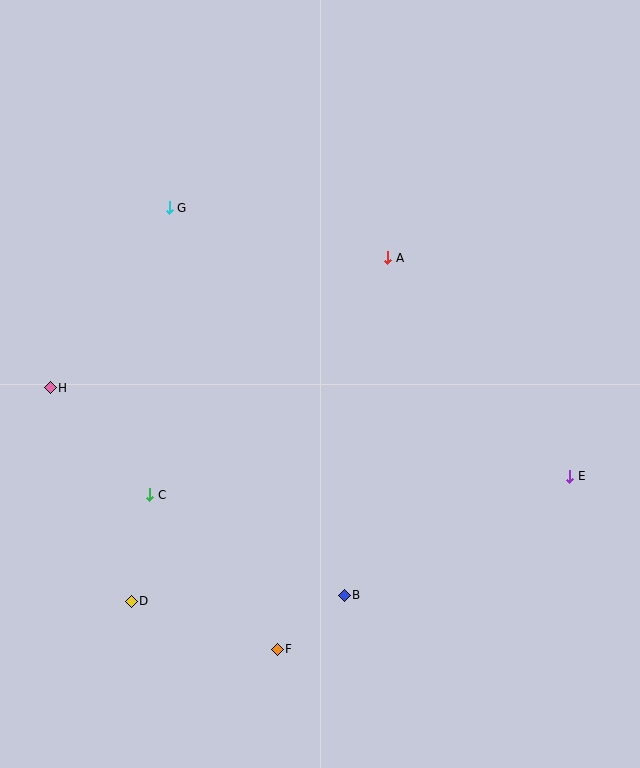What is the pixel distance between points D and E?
The distance between D and E is 456 pixels.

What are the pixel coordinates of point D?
Point D is at (131, 601).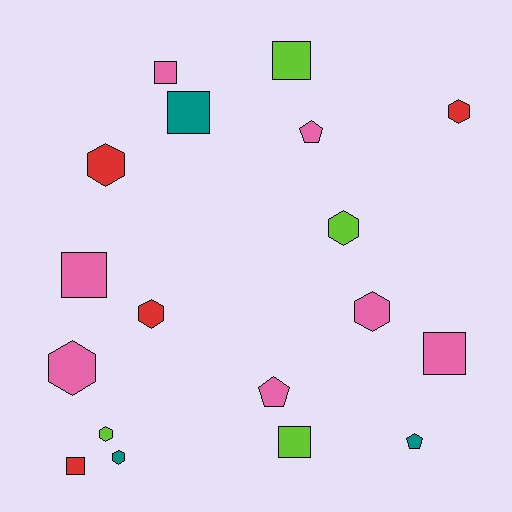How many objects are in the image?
There are 18 objects.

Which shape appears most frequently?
Hexagon, with 8 objects.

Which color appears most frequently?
Pink, with 7 objects.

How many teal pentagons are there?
There is 1 teal pentagon.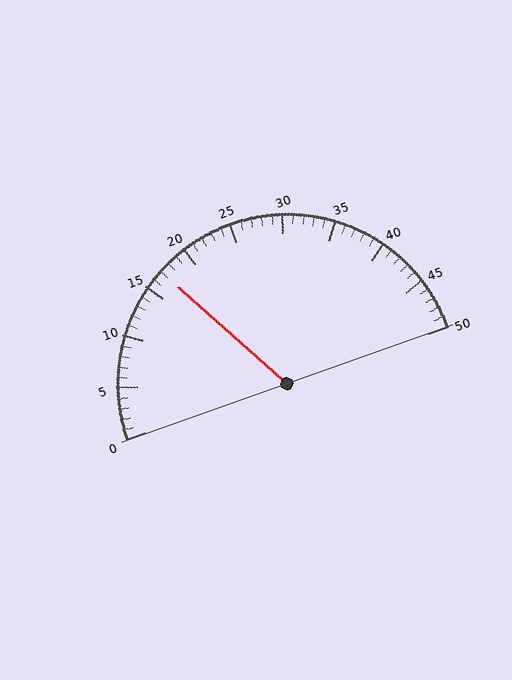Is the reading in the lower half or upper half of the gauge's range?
The reading is in the lower half of the range (0 to 50).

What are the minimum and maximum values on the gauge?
The gauge ranges from 0 to 50.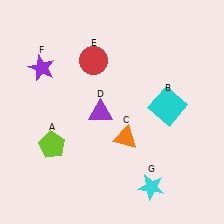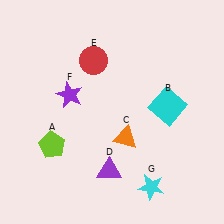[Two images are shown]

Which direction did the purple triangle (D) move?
The purple triangle (D) moved down.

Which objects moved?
The objects that moved are: the purple triangle (D), the purple star (F).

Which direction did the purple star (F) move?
The purple star (F) moved right.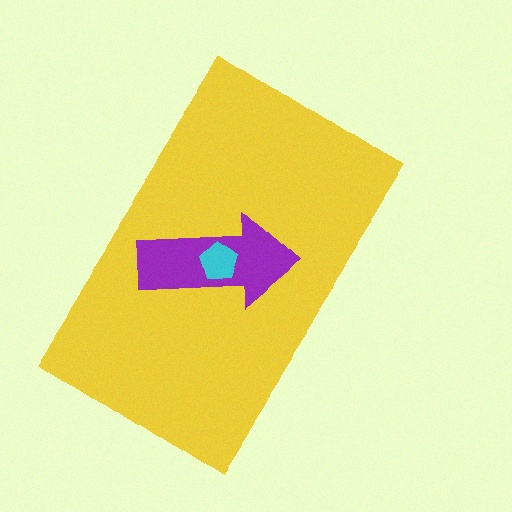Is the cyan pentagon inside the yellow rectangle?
Yes.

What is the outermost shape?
The yellow rectangle.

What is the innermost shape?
The cyan pentagon.